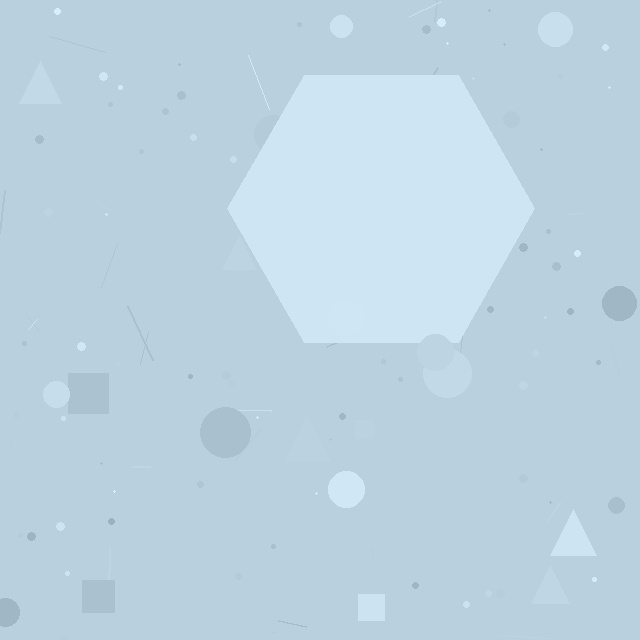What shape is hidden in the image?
A hexagon is hidden in the image.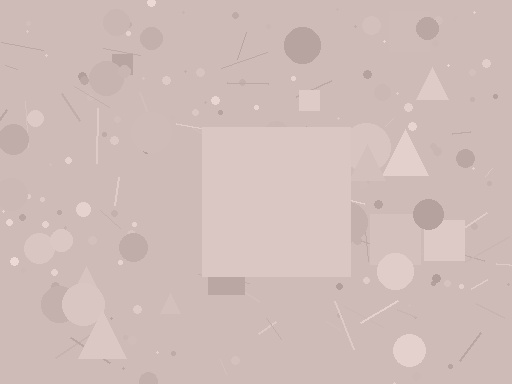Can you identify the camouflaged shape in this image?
The camouflaged shape is a square.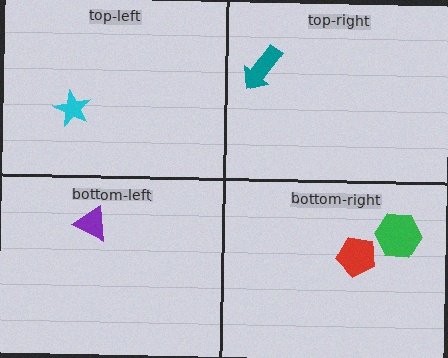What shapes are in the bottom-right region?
The red pentagon, the green hexagon.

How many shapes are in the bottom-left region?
1.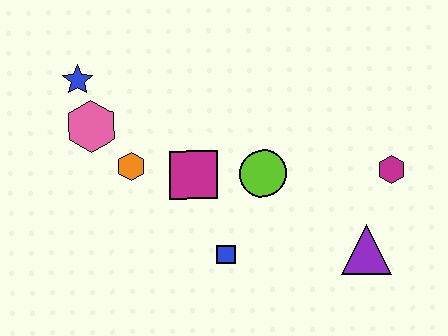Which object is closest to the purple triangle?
The magenta hexagon is closest to the purple triangle.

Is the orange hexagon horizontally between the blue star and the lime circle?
Yes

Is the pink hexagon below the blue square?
No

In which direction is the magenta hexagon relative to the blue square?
The magenta hexagon is to the right of the blue square.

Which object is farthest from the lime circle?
The blue star is farthest from the lime circle.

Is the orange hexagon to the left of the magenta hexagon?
Yes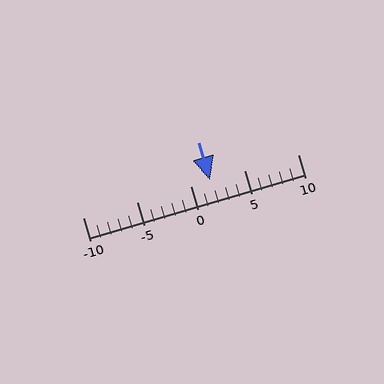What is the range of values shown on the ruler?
The ruler shows values from -10 to 10.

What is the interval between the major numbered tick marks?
The major tick marks are spaced 5 units apart.